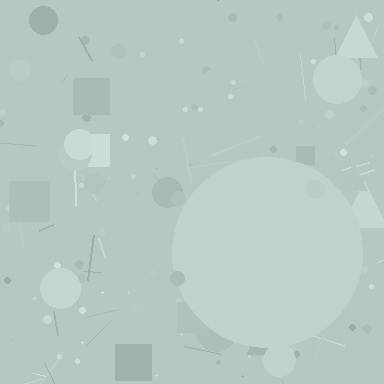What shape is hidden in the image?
A circle is hidden in the image.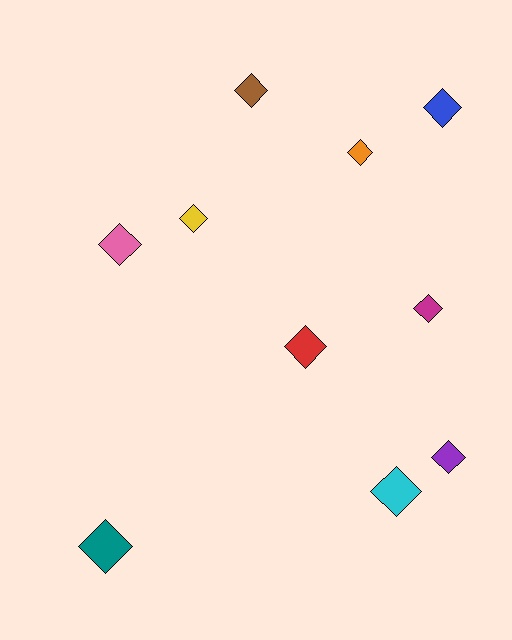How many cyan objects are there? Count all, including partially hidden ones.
There is 1 cyan object.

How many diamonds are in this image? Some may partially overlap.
There are 10 diamonds.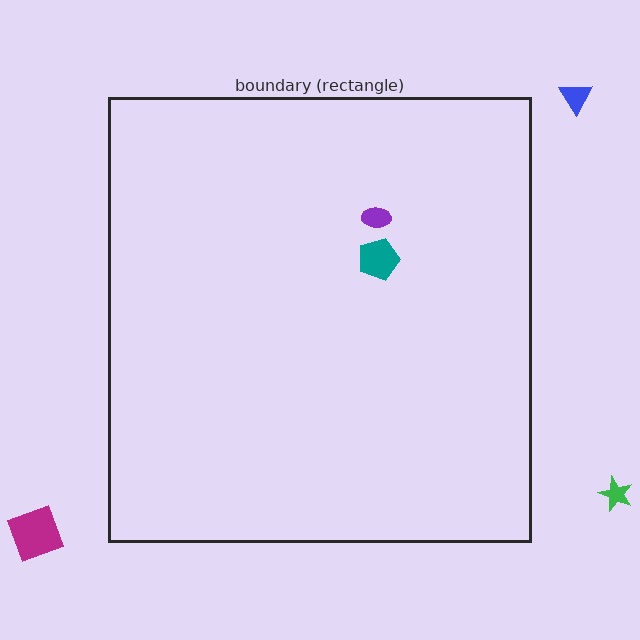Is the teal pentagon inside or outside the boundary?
Inside.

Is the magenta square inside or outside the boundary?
Outside.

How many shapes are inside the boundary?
2 inside, 3 outside.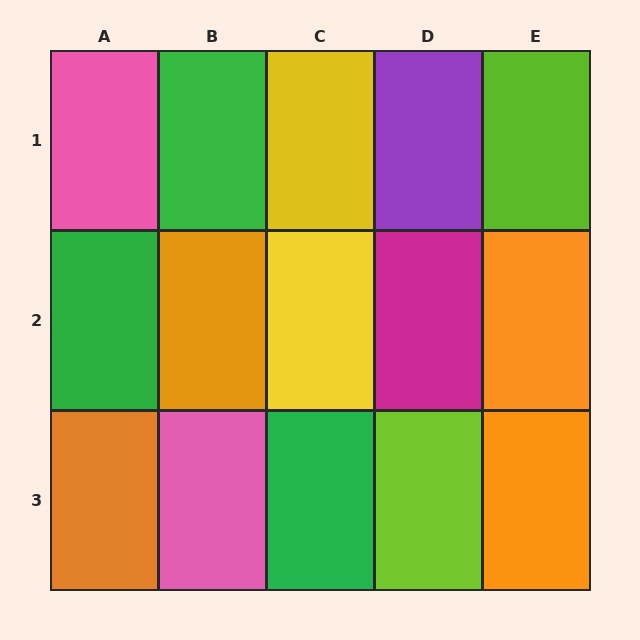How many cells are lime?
2 cells are lime.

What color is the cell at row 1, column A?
Pink.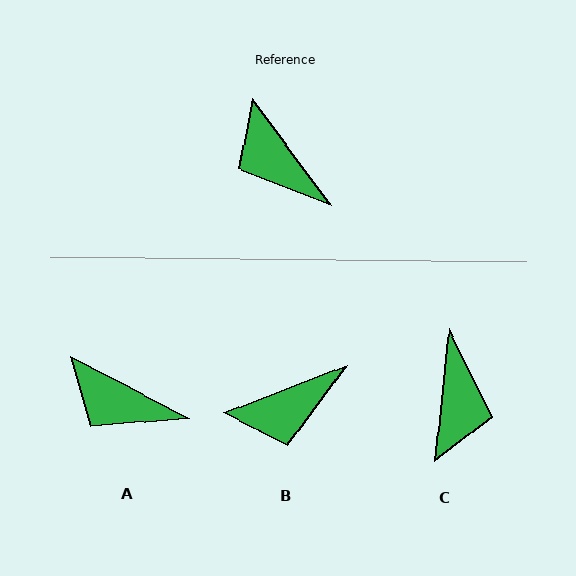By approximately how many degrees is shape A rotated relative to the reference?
Approximately 26 degrees counter-clockwise.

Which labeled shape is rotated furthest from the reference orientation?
C, about 137 degrees away.